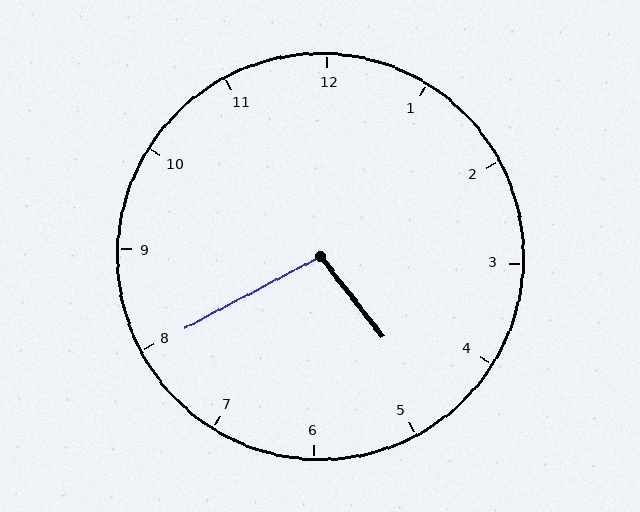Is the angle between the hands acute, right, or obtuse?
It is obtuse.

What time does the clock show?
4:40.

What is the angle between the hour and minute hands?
Approximately 100 degrees.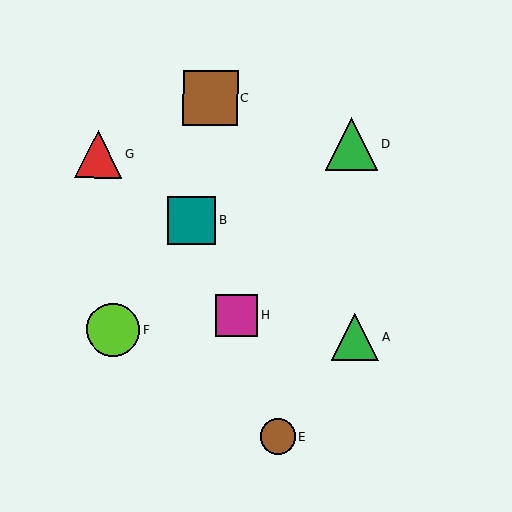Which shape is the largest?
The brown square (labeled C) is the largest.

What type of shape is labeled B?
Shape B is a teal square.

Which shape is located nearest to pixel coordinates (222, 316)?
The magenta square (labeled H) at (237, 315) is nearest to that location.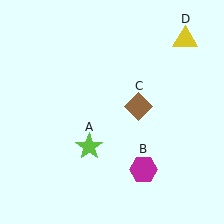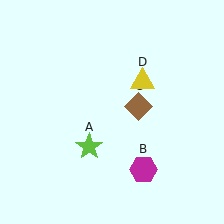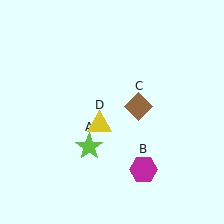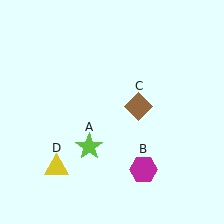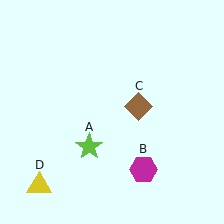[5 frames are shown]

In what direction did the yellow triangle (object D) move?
The yellow triangle (object D) moved down and to the left.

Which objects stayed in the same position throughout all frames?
Lime star (object A) and magenta hexagon (object B) and brown diamond (object C) remained stationary.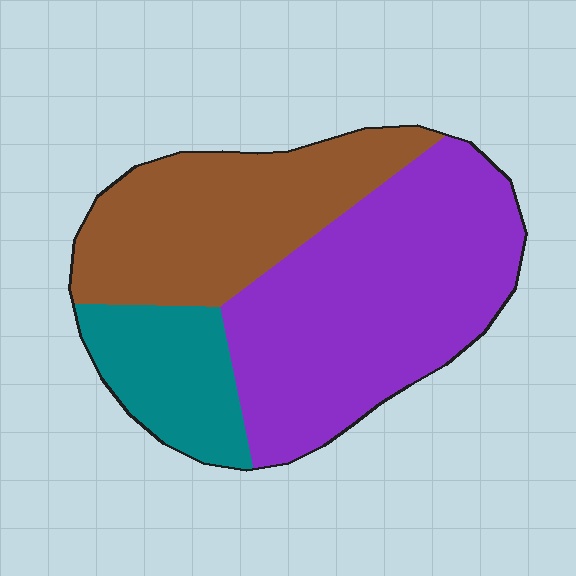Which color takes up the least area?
Teal, at roughly 15%.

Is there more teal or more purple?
Purple.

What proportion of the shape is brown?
Brown takes up about one third (1/3) of the shape.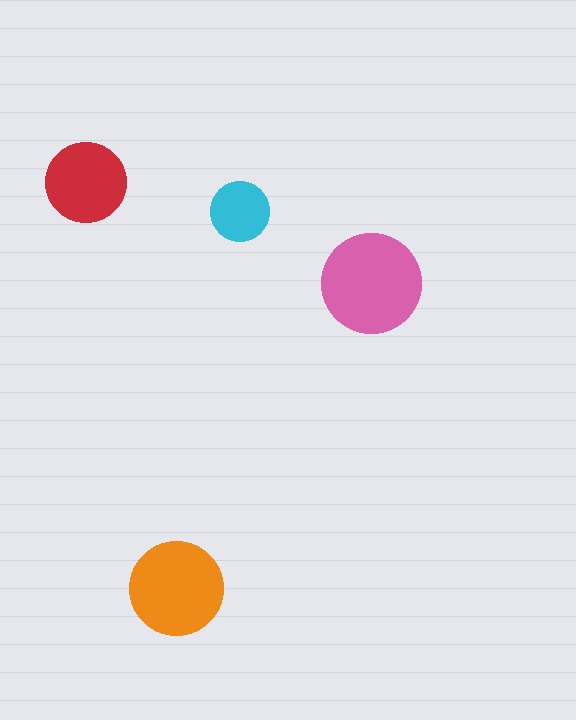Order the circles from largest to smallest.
the pink one, the orange one, the red one, the cyan one.